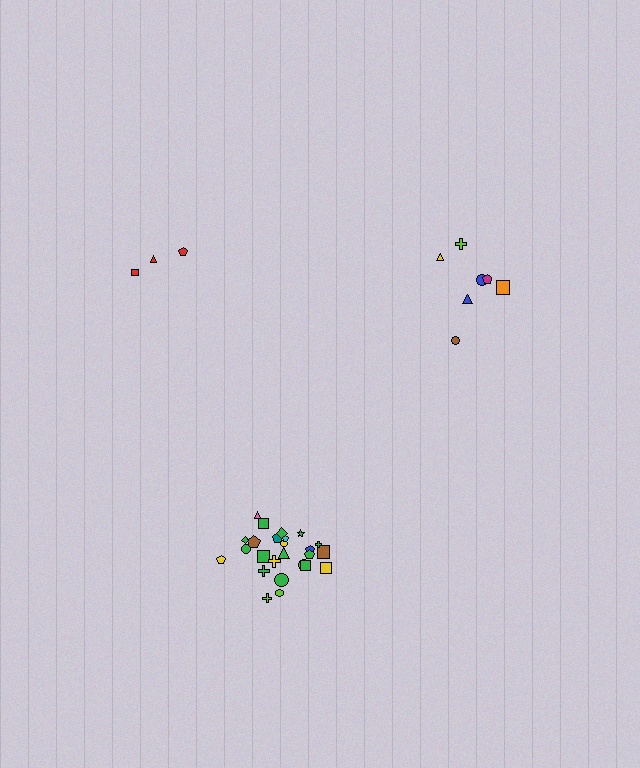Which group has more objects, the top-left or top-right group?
The top-right group.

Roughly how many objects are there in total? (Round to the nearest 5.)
Roughly 35 objects in total.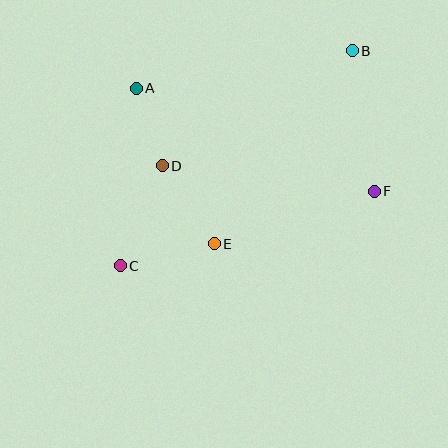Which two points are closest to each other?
Points A and D are closest to each other.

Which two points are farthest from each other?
Points B and C are farthest from each other.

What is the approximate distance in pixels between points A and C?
The distance between A and C is approximately 178 pixels.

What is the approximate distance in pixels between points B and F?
The distance between B and F is approximately 142 pixels.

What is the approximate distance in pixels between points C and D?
The distance between C and D is approximately 107 pixels.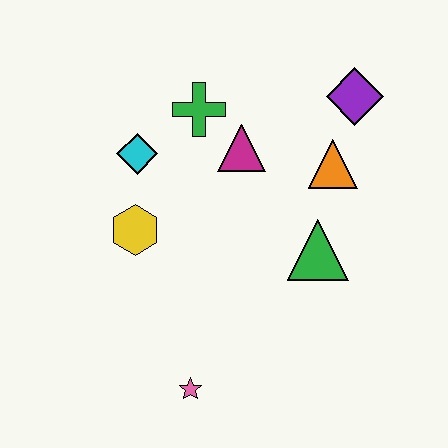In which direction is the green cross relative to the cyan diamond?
The green cross is to the right of the cyan diamond.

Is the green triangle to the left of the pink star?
No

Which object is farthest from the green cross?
The pink star is farthest from the green cross.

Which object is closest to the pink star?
The yellow hexagon is closest to the pink star.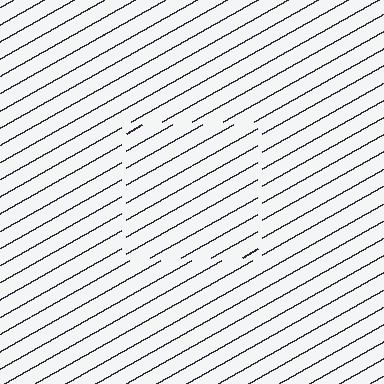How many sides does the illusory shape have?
4 sides — the line-ends trace a square.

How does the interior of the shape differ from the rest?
The interior of the shape contains the same grating, shifted by half a period — the contour is defined by the phase discontinuity where line-ends from the inner and outer gratings abut.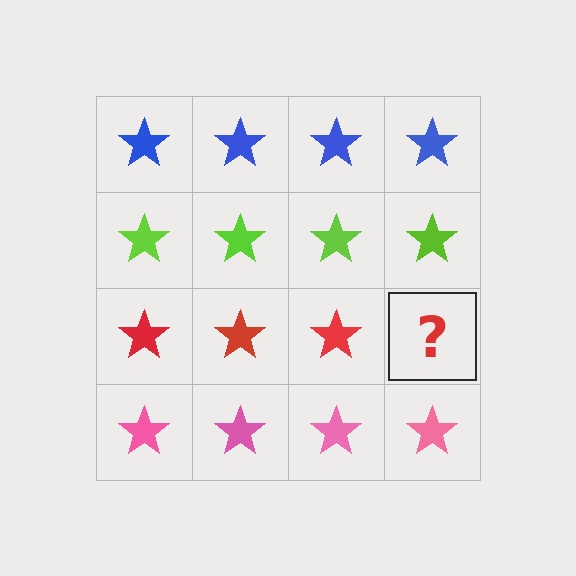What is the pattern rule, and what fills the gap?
The rule is that each row has a consistent color. The gap should be filled with a red star.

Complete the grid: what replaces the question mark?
The question mark should be replaced with a red star.